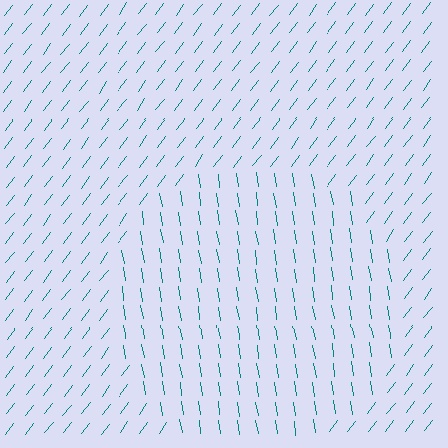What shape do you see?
I see a circle.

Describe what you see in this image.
The image is filled with small teal line segments. A circle region in the image has lines oriented differently from the surrounding lines, creating a visible texture boundary.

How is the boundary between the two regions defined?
The boundary is defined purely by a change in line orientation (approximately 45 degrees difference). All lines are the same color and thickness.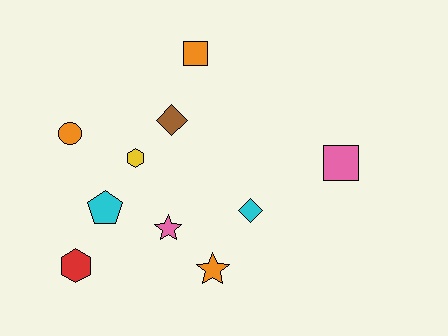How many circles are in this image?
There is 1 circle.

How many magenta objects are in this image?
There are no magenta objects.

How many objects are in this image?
There are 10 objects.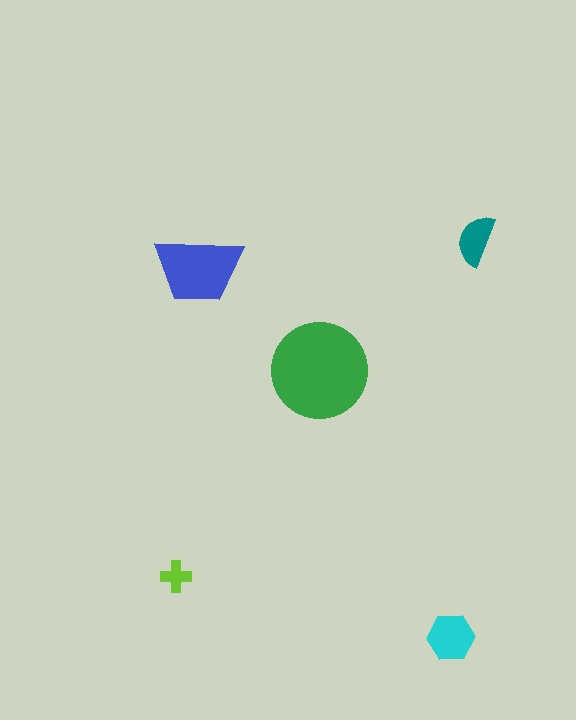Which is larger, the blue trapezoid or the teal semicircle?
The blue trapezoid.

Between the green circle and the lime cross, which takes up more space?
The green circle.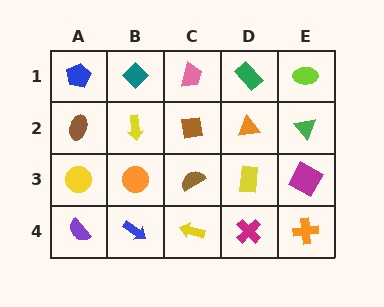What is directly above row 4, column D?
A yellow rectangle.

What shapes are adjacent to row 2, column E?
A lime ellipse (row 1, column E), a magenta square (row 3, column E), an orange triangle (row 2, column D).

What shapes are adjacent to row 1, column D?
An orange triangle (row 2, column D), a pink trapezoid (row 1, column C), a lime ellipse (row 1, column E).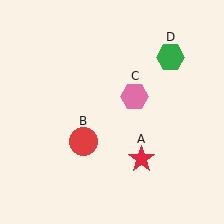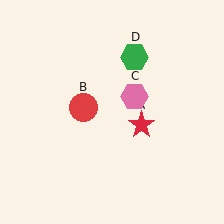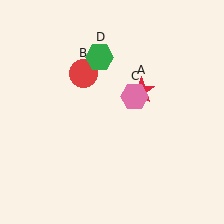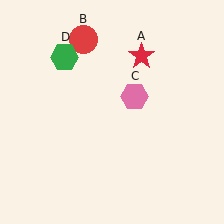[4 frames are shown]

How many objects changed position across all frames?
3 objects changed position: red star (object A), red circle (object B), green hexagon (object D).